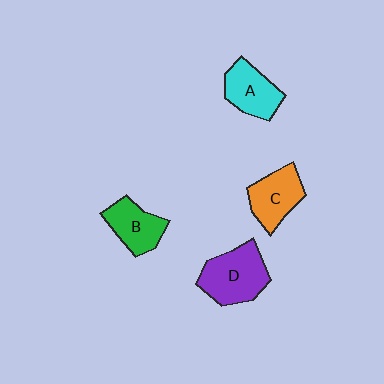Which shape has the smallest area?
Shape B (green).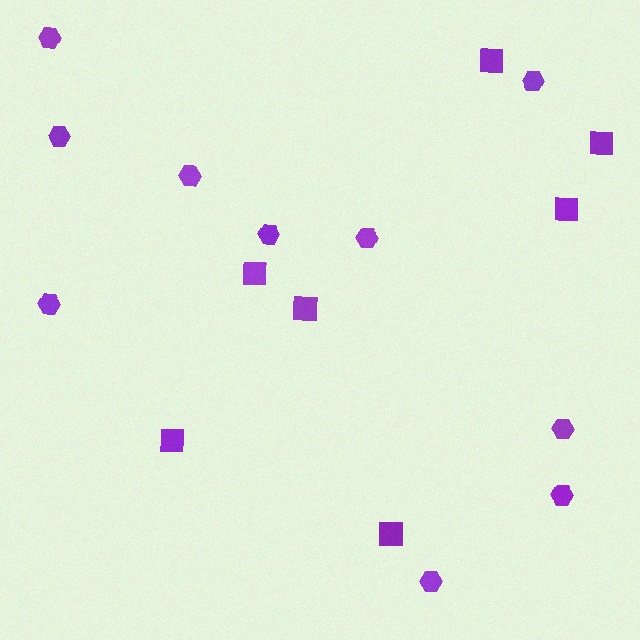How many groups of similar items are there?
There are 2 groups: one group of squares (7) and one group of hexagons (10).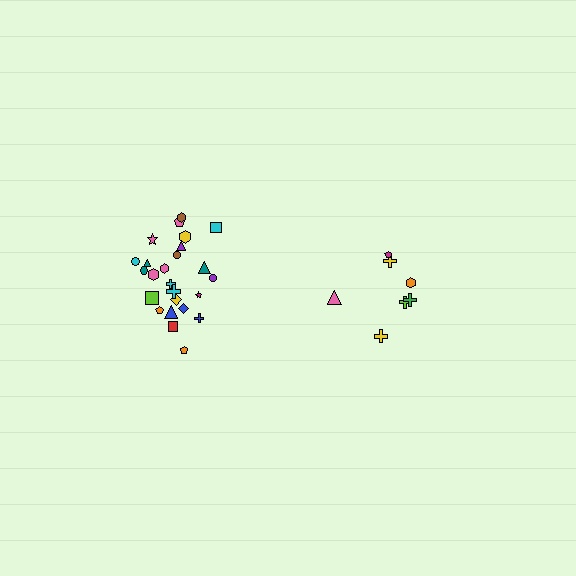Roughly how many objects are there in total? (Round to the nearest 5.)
Roughly 30 objects in total.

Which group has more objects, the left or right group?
The left group.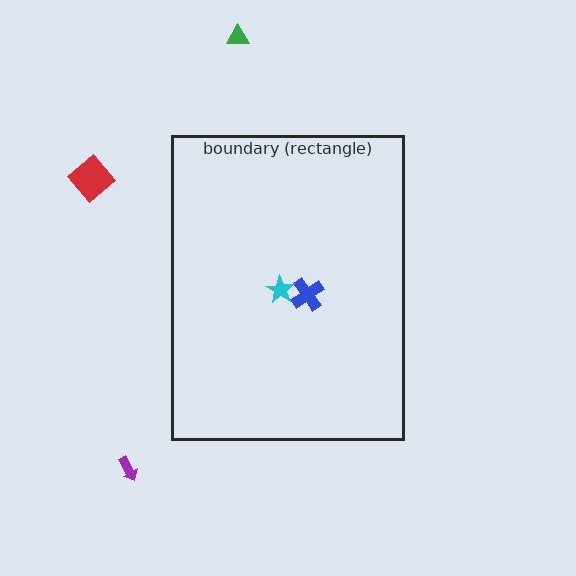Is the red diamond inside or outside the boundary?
Outside.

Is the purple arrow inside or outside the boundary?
Outside.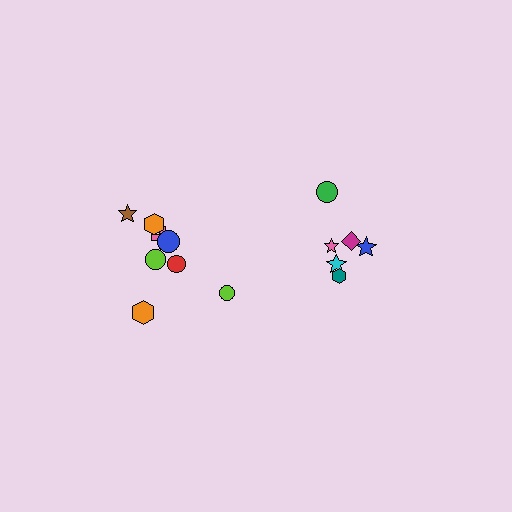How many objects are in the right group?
There are 6 objects.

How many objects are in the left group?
There are 8 objects.